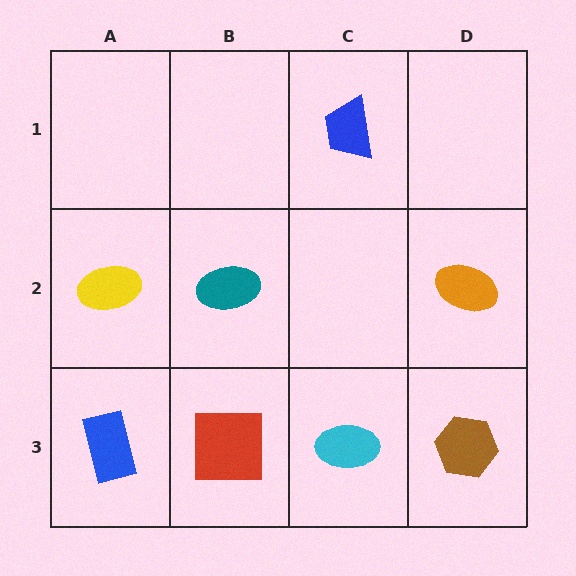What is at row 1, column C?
A blue trapezoid.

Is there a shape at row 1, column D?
No, that cell is empty.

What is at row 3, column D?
A brown hexagon.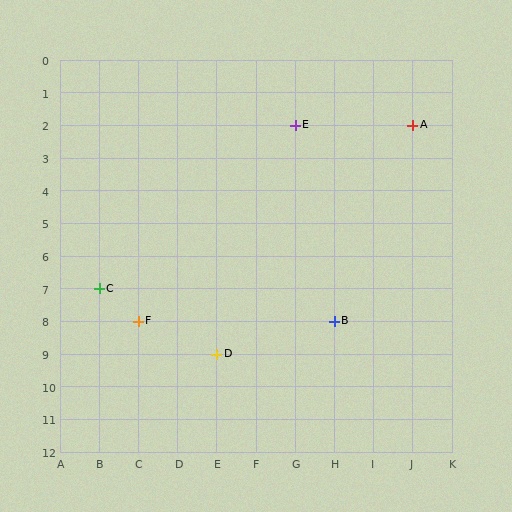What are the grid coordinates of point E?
Point E is at grid coordinates (G, 2).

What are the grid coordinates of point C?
Point C is at grid coordinates (B, 7).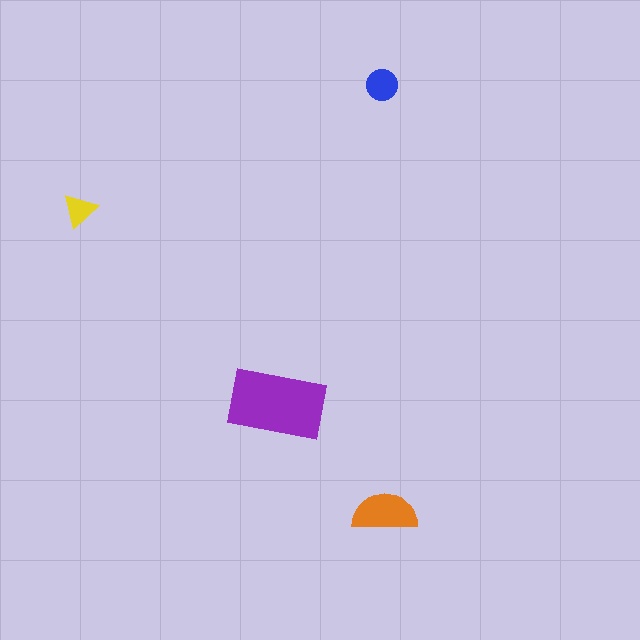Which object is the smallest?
The yellow triangle.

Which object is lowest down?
The orange semicircle is bottommost.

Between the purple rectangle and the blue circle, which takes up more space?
The purple rectangle.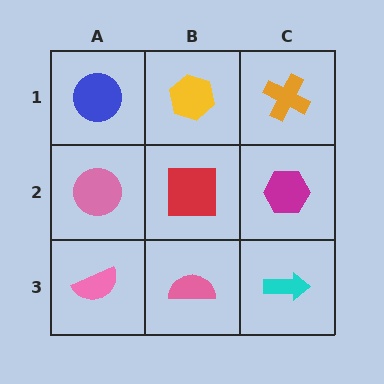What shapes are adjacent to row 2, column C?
An orange cross (row 1, column C), a cyan arrow (row 3, column C), a red square (row 2, column B).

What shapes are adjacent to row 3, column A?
A pink circle (row 2, column A), a pink semicircle (row 3, column B).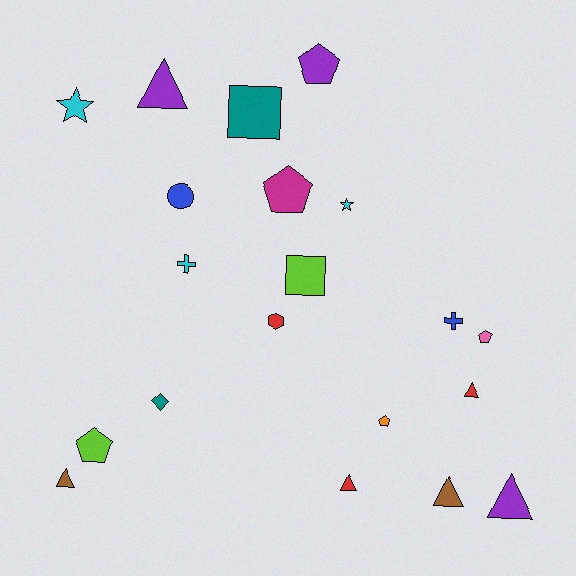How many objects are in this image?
There are 20 objects.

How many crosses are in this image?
There are 2 crosses.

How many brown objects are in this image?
There are 2 brown objects.